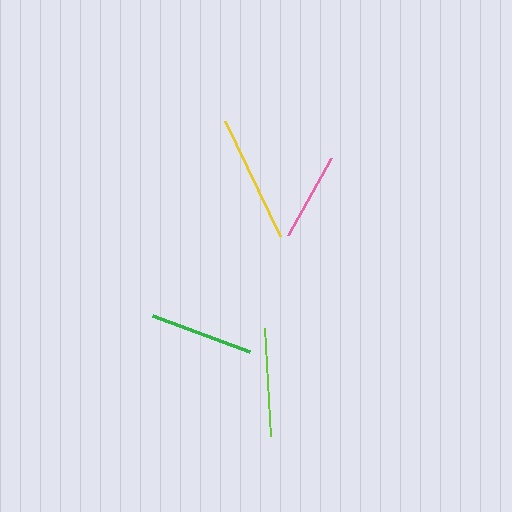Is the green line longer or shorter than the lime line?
The lime line is longer than the green line.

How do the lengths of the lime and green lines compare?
The lime and green lines are approximately the same length.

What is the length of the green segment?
The green segment is approximately 104 pixels long.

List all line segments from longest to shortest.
From longest to shortest: yellow, lime, green, pink.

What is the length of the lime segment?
The lime segment is approximately 108 pixels long.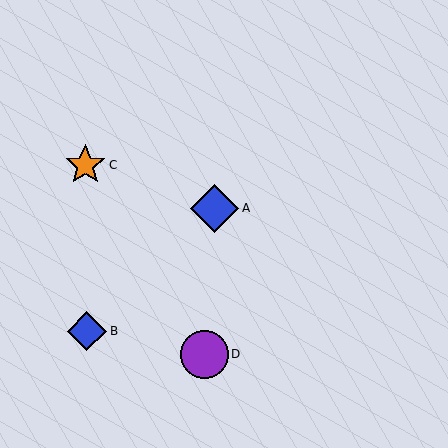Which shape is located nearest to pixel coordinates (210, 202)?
The blue diamond (labeled A) at (215, 208) is nearest to that location.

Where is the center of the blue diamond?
The center of the blue diamond is at (215, 208).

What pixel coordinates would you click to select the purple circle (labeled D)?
Click at (204, 354) to select the purple circle D.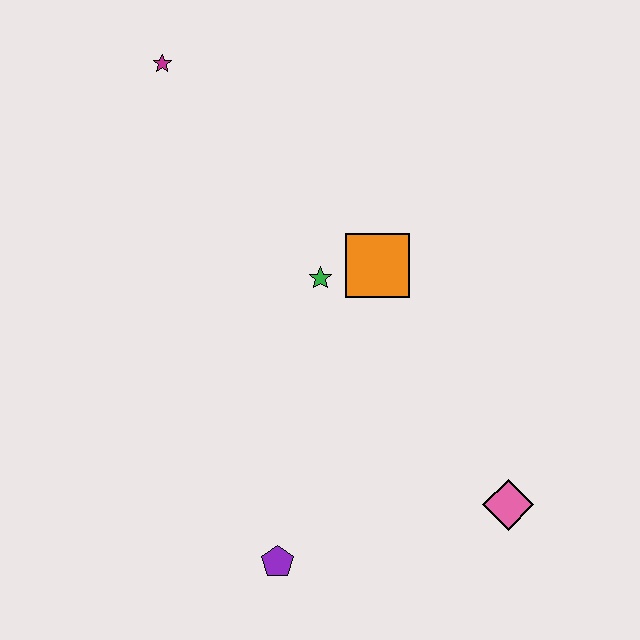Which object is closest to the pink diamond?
The purple pentagon is closest to the pink diamond.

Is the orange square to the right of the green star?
Yes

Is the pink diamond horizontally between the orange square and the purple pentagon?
No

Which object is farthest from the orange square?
The purple pentagon is farthest from the orange square.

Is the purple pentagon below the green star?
Yes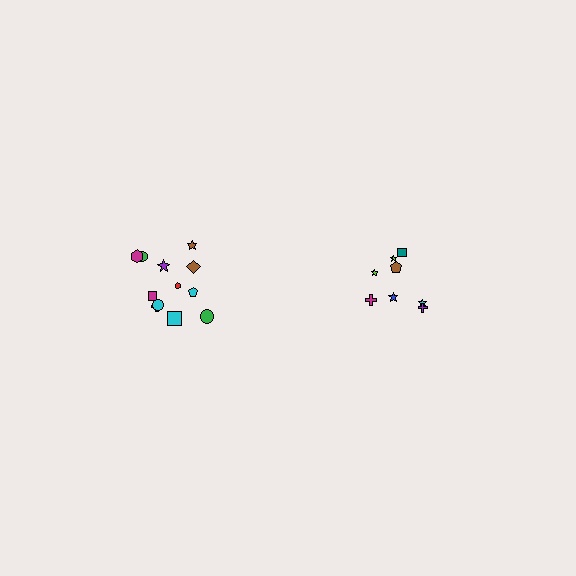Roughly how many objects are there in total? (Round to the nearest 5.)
Roughly 20 objects in total.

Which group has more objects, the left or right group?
The left group.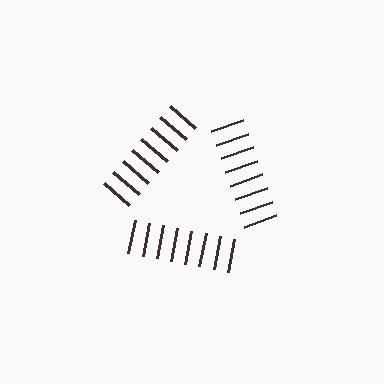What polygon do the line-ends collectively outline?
An illusory triangle — the line segments terminate on its edges but no continuous stroke is drawn.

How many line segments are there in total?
24 — 8 along each of the 3 edges.